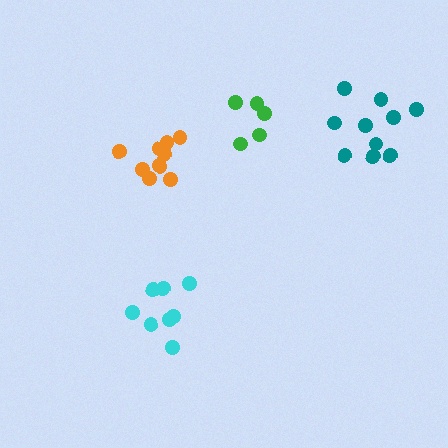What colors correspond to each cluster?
The clusters are colored: green, teal, cyan, orange.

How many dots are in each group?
Group 1: 5 dots, Group 2: 10 dots, Group 3: 8 dots, Group 4: 10 dots (33 total).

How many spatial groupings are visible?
There are 4 spatial groupings.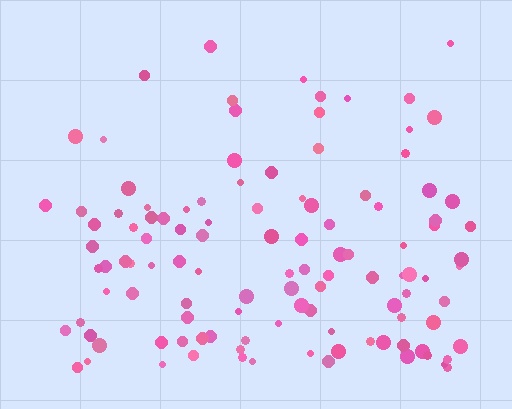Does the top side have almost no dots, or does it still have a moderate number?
Still a moderate number, just noticeably fewer than the bottom.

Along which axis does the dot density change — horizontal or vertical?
Vertical.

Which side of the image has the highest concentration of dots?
The bottom.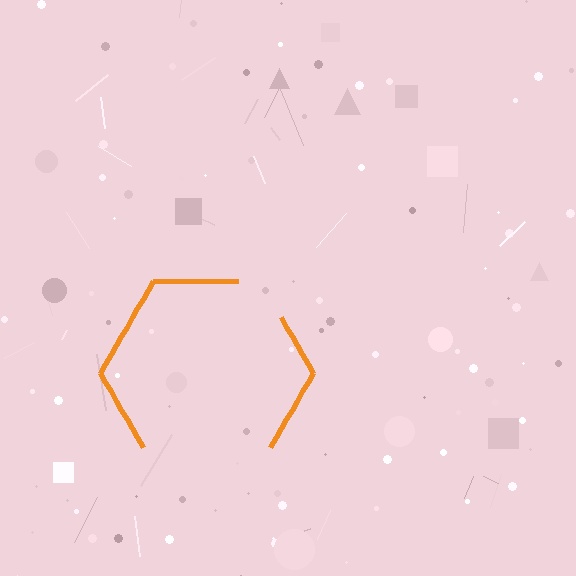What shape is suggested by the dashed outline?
The dashed outline suggests a hexagon.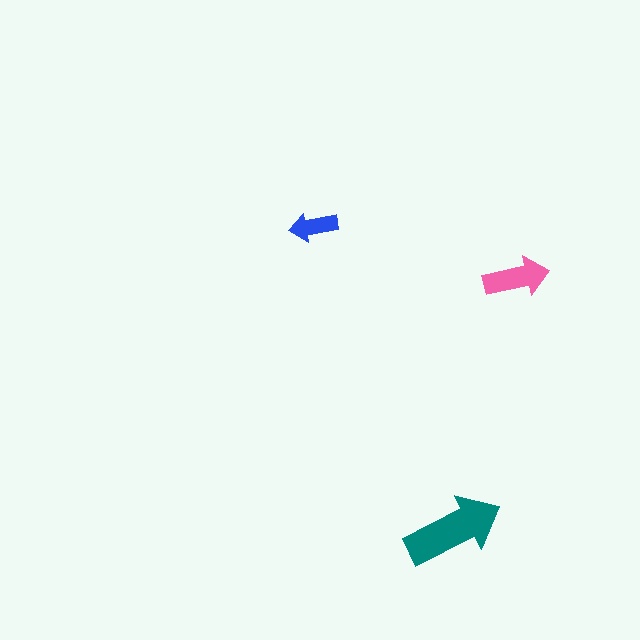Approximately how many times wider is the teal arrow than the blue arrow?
About 2 times wider.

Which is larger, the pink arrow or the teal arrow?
The teal one.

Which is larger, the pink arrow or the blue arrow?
The pink one.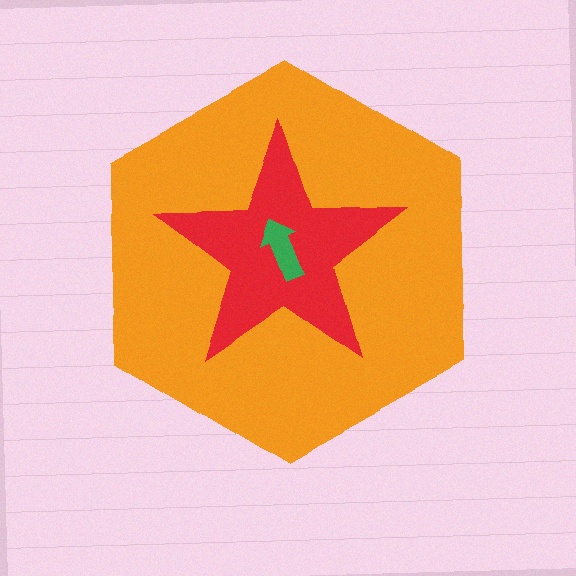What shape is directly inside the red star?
The green arrow.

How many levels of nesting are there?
3.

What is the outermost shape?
The orange hexagon.